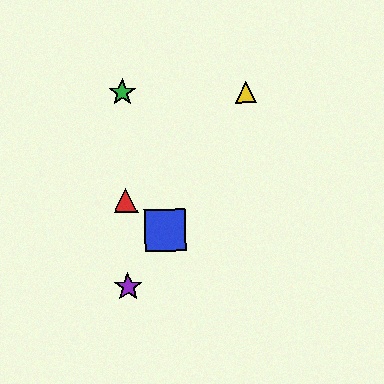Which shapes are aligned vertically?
The red triangle, the green star, the purple star are aligned vertically.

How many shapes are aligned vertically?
3 shapes (the red triangle, the green star, the purple star) are aligned vertically.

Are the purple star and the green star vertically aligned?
Yes, both are at x≈128.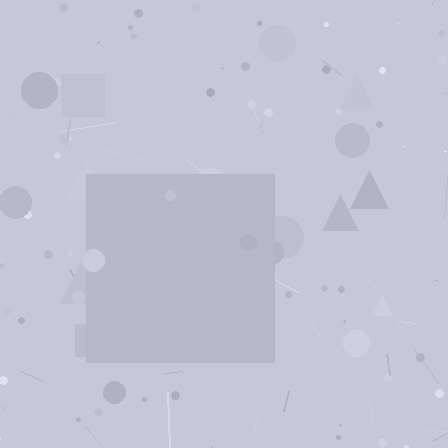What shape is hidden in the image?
A square is hidden in the image.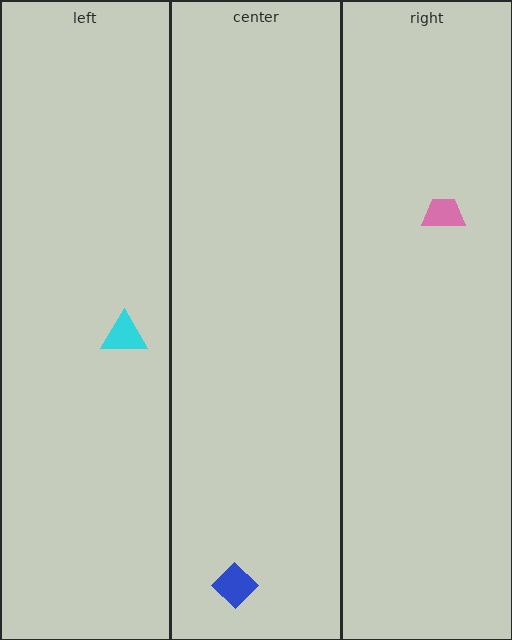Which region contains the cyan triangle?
The left region.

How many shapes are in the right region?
1.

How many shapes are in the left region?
1.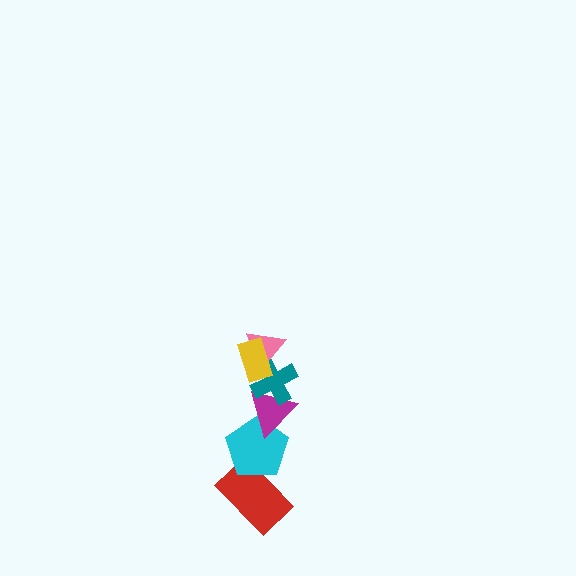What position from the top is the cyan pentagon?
The cyan pentagon is 5th from the top.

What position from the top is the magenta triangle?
The magenta triangle is 4th from the top.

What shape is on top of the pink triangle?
The yellow rectangle is on top of the pink triangle.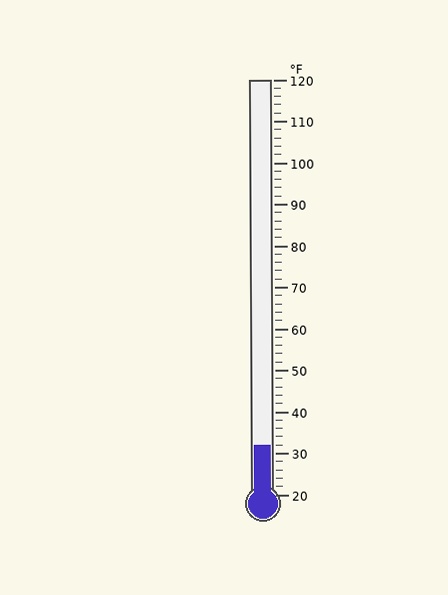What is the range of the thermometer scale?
The thermometer scale ranges from 20°F to 120°F.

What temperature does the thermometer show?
The thermometer shows approximately 32°F.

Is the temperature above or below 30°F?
The temperature is above 30°F.